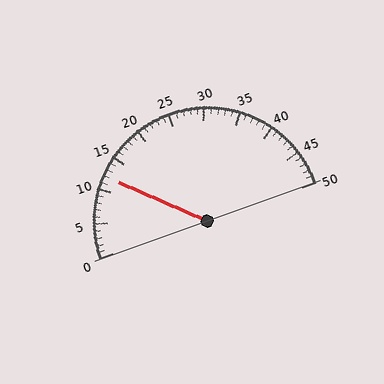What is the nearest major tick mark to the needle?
The nearest major tick mark is 10.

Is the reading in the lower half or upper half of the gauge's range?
The reading is in the lower half of the range (0 to 50).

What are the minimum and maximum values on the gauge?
The gauge ranges from 0 to 50.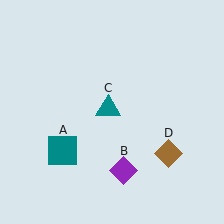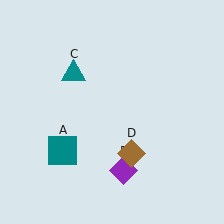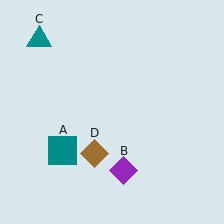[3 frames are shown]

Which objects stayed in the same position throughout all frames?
Teal square (object A) and purple diamond (object B) remained stationary.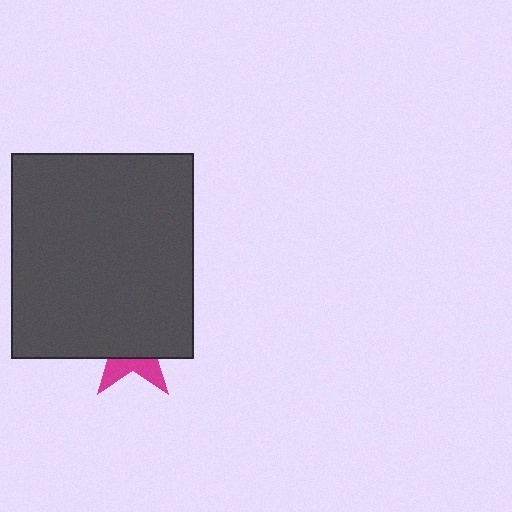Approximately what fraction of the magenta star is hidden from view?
Roughly 70% of the magenta star is hidden behind the dark gray rectangle.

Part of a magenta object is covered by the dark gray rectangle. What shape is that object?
It is a star.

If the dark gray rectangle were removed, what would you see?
You would see the complete magenta star.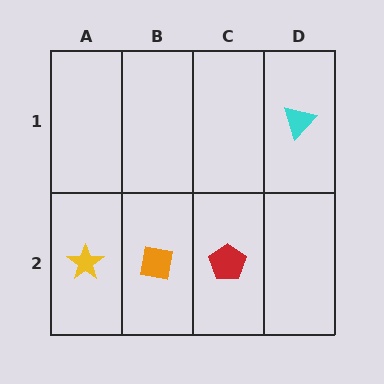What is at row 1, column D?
A cyan triangle.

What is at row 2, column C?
A red pentagon.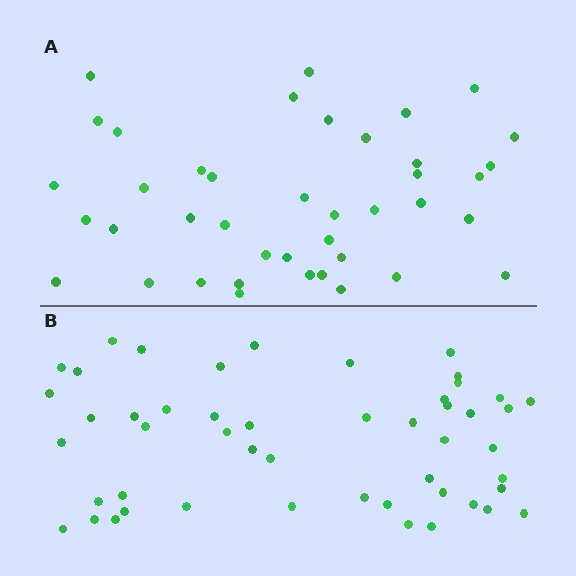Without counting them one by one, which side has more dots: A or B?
Region B (the bottom region) has more dots.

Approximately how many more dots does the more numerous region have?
Region B has roughly 8 or so more dots than region A.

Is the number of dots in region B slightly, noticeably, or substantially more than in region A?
Region B has only slightly more — the two regions are fairly close. The ratio is roughly 1.2 to 1.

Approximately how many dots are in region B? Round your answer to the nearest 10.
About 50 dots.